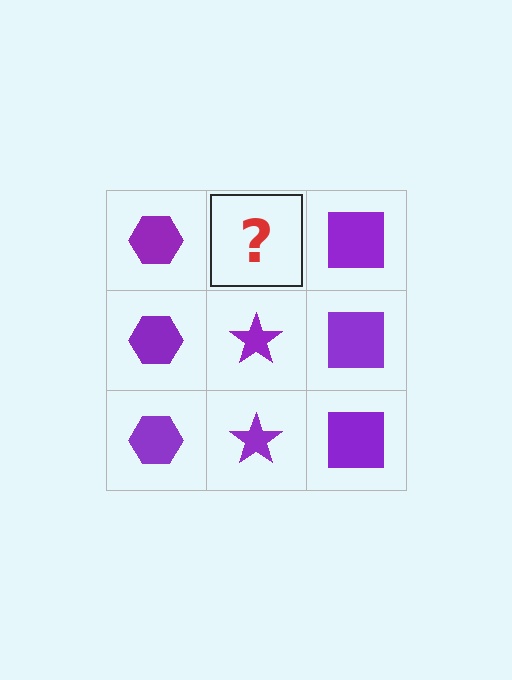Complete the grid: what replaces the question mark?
The question mark should be replaced with a purple star.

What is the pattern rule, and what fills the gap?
The rule is that each column has a consistent shape. The gap should be filled with a purple star.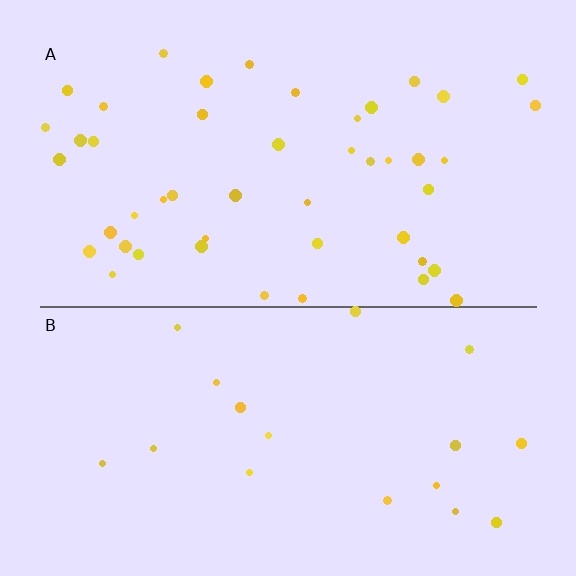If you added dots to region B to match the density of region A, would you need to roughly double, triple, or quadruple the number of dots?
Approximately triple.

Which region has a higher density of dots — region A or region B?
A (the top).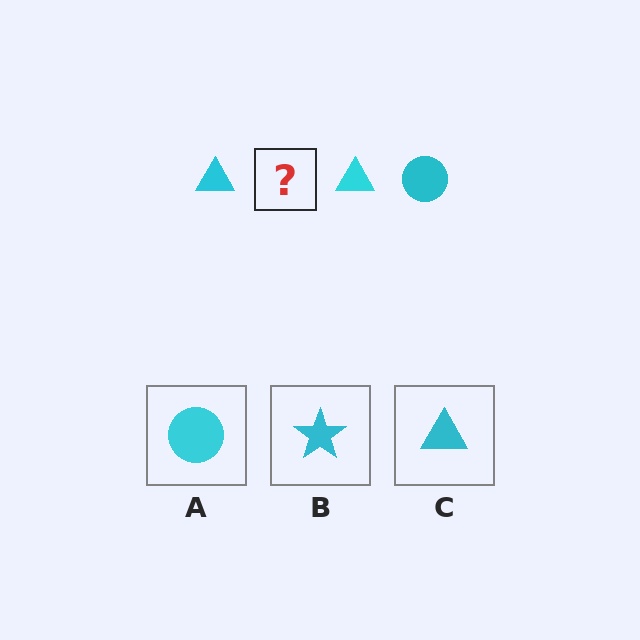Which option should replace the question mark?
Option A.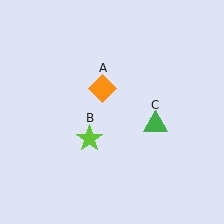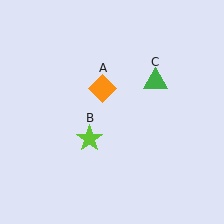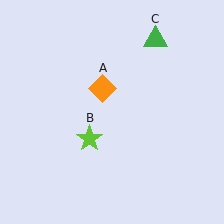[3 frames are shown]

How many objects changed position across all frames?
1 object changed position: green triangle (object C).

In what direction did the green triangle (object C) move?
The green triangle (object C) moved up.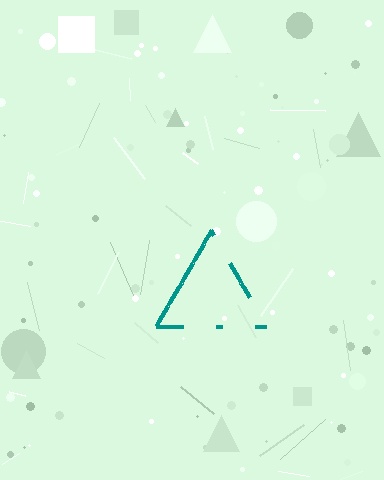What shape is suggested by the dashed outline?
The dashed outline suggests a triangle.